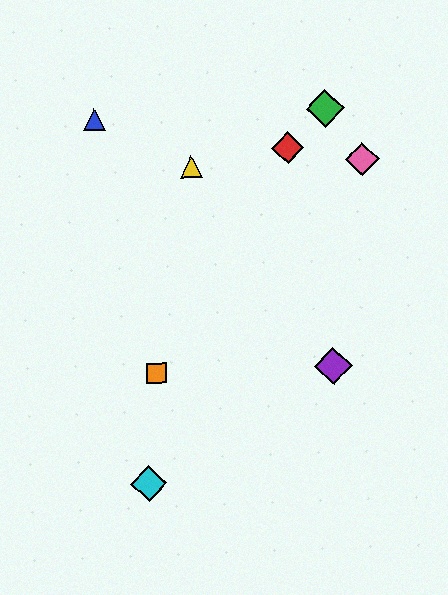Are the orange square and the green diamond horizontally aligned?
No, the orange square is at y≈373 and the green diamond is at y≈108.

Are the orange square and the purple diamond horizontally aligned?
Yes, both are at y≈373.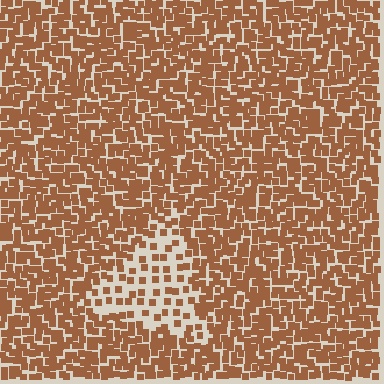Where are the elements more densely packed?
The elements are more densely packed outside the triangle boundary.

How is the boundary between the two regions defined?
The boundary is defined by a change in element density (approximately 2.6x ratio). All elements are the same color, size, and shape.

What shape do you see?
I see a triangle.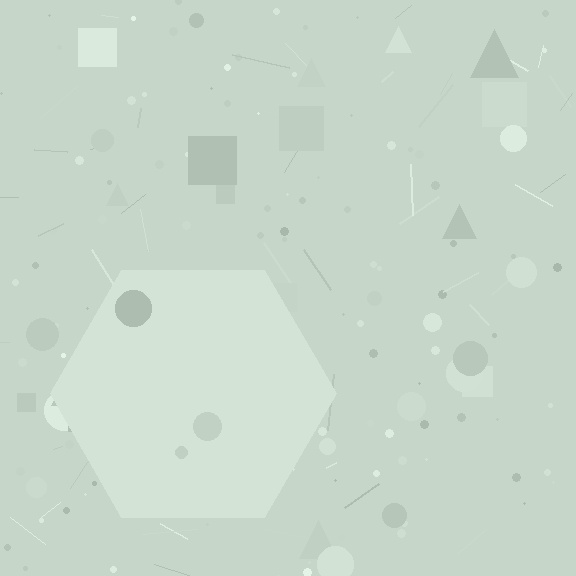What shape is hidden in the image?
A hexagon is hidden in the image.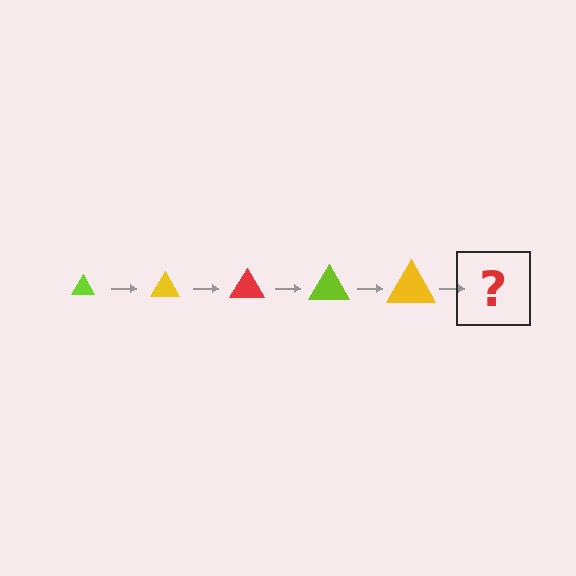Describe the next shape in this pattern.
It should be a red triangle, larger than the previous one.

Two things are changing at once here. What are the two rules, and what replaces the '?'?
The two rules are that the triangle grows larger each step and the color cycles through lime, yellow, and red. The '?' should be a red triangle, larger than the previous one.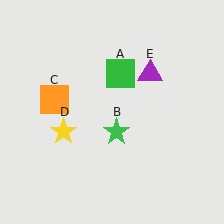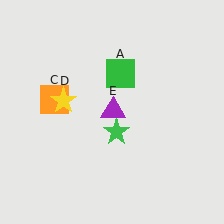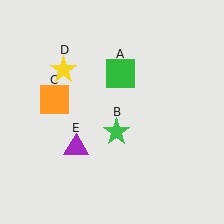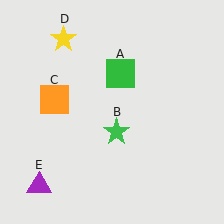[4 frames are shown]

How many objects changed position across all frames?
2 objects changed position: yellow star (object D), purple triangle (object E).